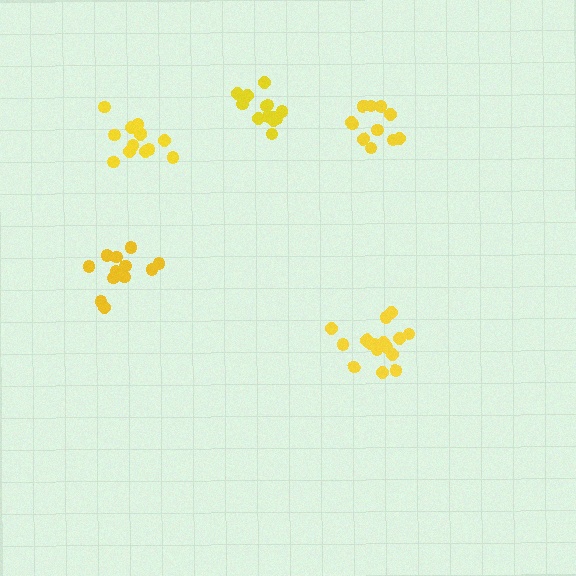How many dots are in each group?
Group 1: 11 dots, Group 2: 16 dots, Group 3: 13 dots, Group 4: 12 dots, Group 5: 13 dots (65 total).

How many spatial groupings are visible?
There are 5 spatial groupings.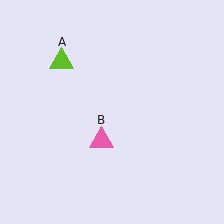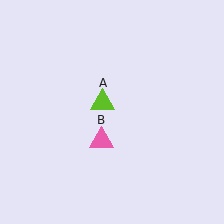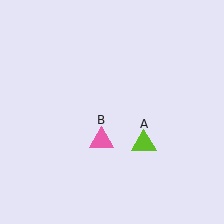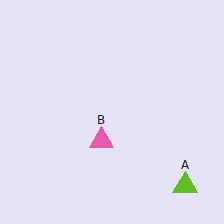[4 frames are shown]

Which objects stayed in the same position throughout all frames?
Pink triangle (object B) remained stationary.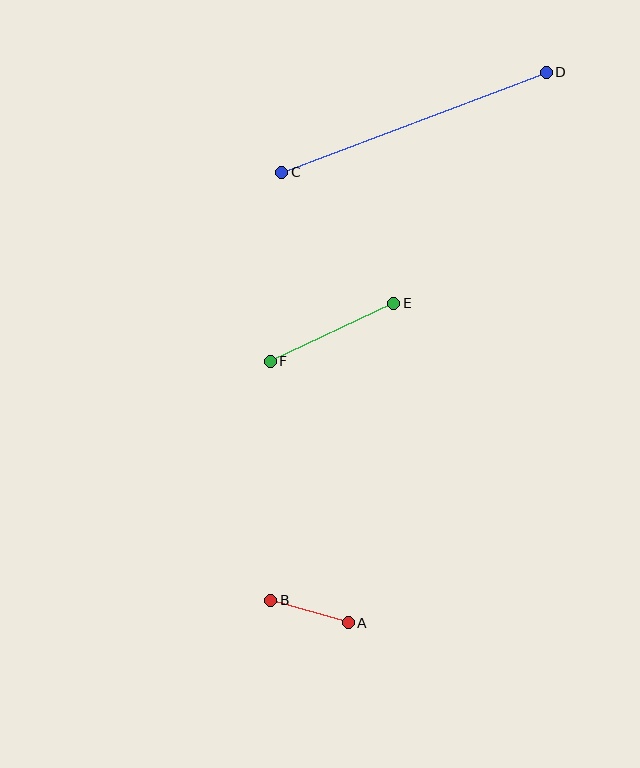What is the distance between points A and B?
The distance is approximately 81 pixels.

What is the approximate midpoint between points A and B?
The midpoint is at approximately (309, 611) pixels.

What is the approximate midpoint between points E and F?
The midpoint is at approximately (332, 332) pixels.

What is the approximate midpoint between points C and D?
The midpoint is at approximately (414, 122) pixels.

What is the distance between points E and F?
The distance is approximately 136 pixels.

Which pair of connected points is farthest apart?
Points C and D are farthest apart.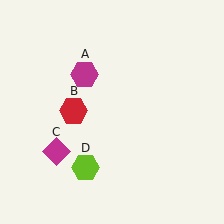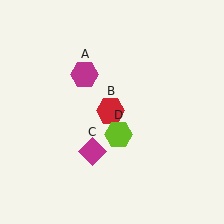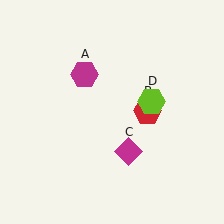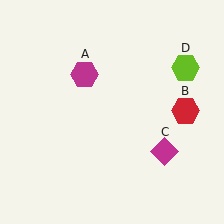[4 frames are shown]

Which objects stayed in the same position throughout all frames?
Magenta hexagon (object A) remained stationary.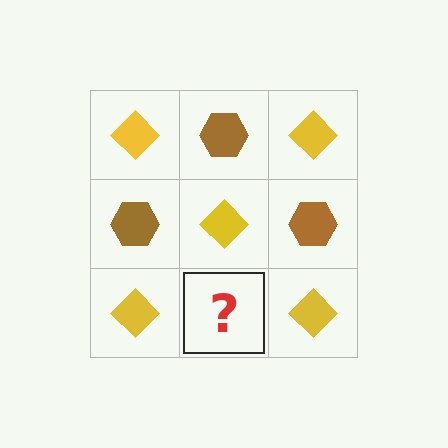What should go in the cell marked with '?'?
The missing cell should contain a brown hexagon.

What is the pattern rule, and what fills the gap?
The rule is that it alternates yellow diamond and brown hexagon in a checkerboard pattern. The gap should be filled with a brown hexagon.